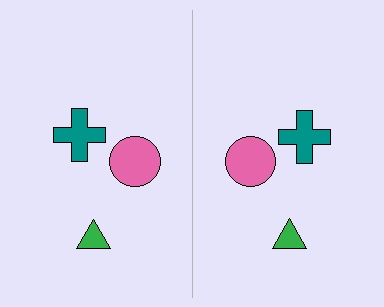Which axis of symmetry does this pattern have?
The pattern has a vertical axis of symmetry running through the center of the image.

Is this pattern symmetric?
Yes, this pattern has bilateral (reflection) symmetry.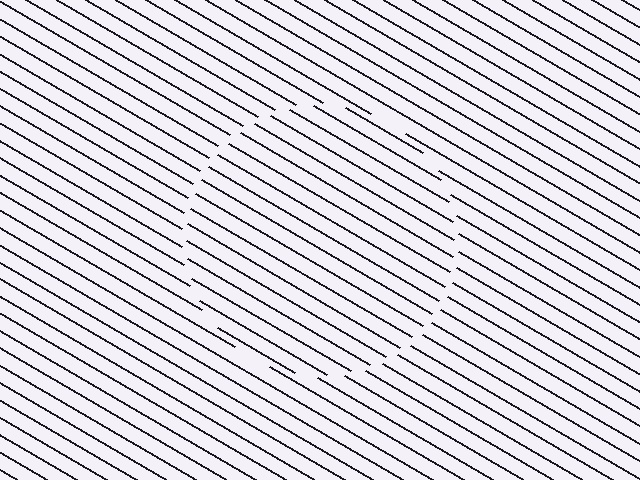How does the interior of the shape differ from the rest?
The interior of the shape contains the same grating, shifted by half a period — the contour is defined by the phase discontinuity where line-ends from the inner and outer gratings abut.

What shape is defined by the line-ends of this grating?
An illusory circle. The interior of the shape contains the same grating, shifted by half a period — the contour is defined by the phase discontinuity where line-ends from the inner and outer gratings abut.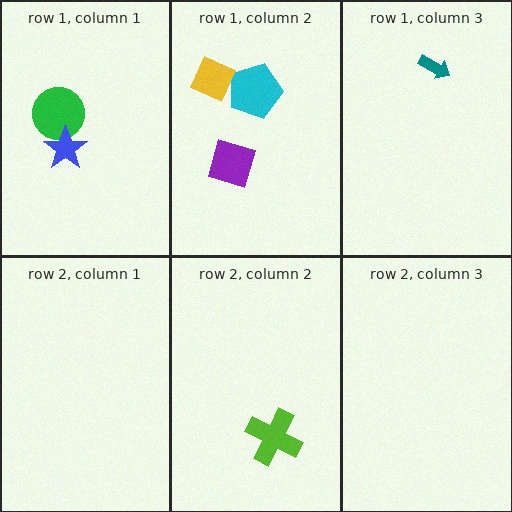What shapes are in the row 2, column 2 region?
The lime cross.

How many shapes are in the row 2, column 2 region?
1.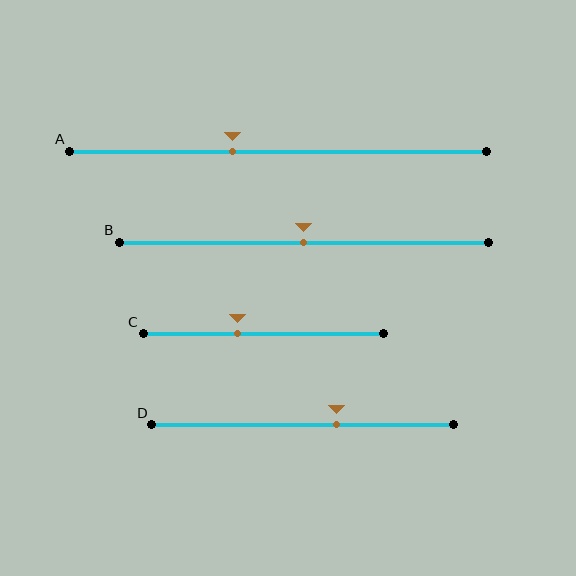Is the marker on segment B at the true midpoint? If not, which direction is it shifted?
Yes, the marker on segment B is at the true midpoint.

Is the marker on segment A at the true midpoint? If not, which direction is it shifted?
No, the marker on segment A is shifted to the left by about 11% of the segment length.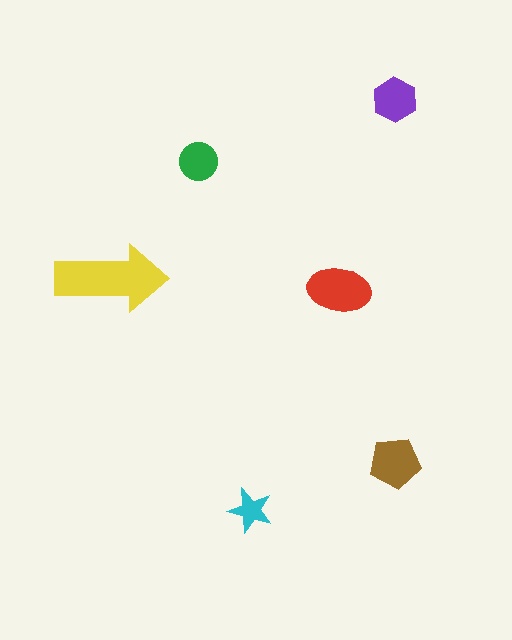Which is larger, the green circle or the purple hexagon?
The purple hexagon.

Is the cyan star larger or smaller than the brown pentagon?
Smaller.